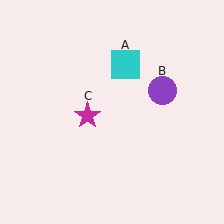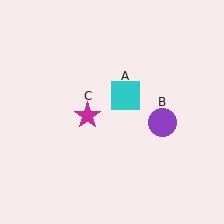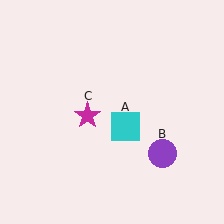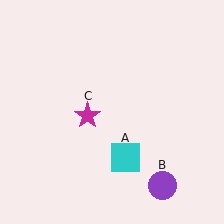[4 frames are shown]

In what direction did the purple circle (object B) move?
The purple circle (object B) moved down.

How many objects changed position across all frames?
2 objects changed position: cyan square (object A), purple circle (object B).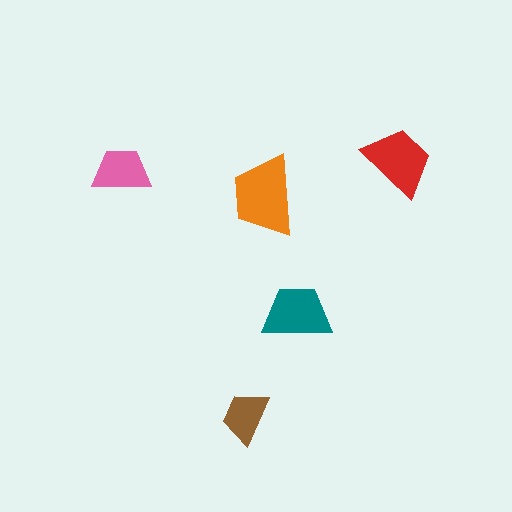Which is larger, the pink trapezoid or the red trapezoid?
The red one.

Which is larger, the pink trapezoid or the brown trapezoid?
The pink one.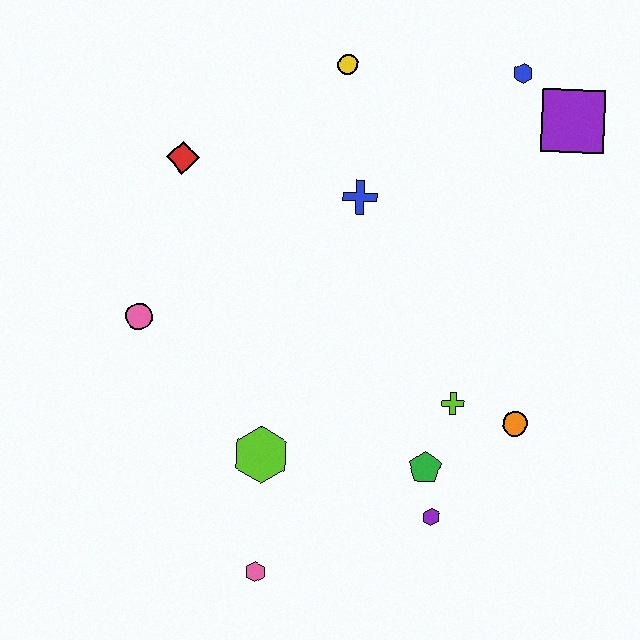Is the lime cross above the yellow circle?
No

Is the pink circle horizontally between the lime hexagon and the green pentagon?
No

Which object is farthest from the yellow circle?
The pink hexagon is farthest from the yellow circle.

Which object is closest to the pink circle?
The red diamond is closest to the pink circle.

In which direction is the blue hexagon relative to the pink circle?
The blue hexagon is to the right of the pink circle.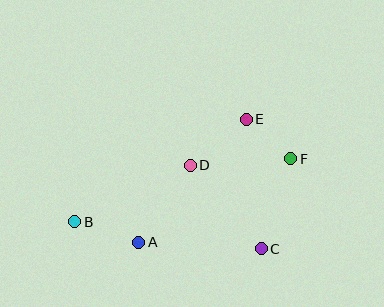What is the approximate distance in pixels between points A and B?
The distance between A and B is approximately 67 pixels.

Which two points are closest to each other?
Points E and F are closest to each other.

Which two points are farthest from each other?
Points B and F are farthest from each other.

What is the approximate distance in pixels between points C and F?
The distance between C and F is approximately 95 pixels.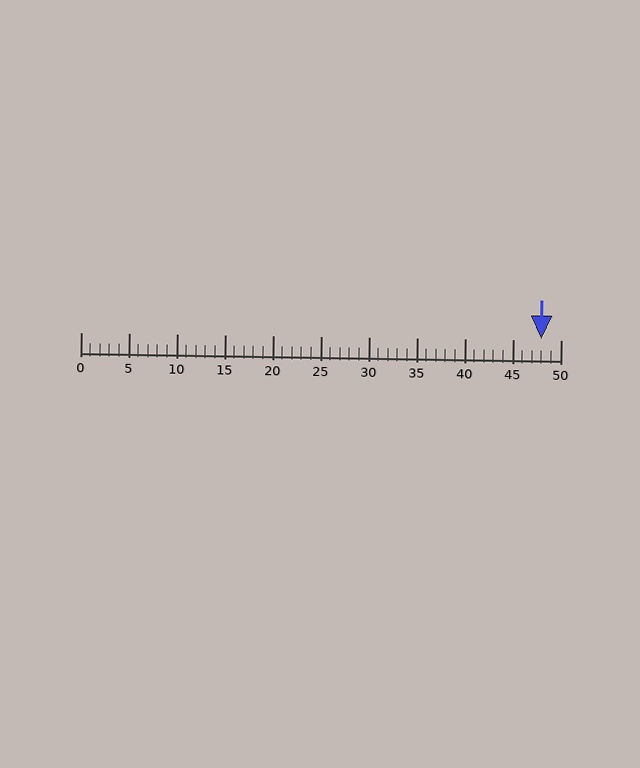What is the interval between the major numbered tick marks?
The major tick marks are spaced 5 units apart.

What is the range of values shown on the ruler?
The ruler shows values from 0 to 50.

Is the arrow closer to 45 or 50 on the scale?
The arrow is closer to 50.